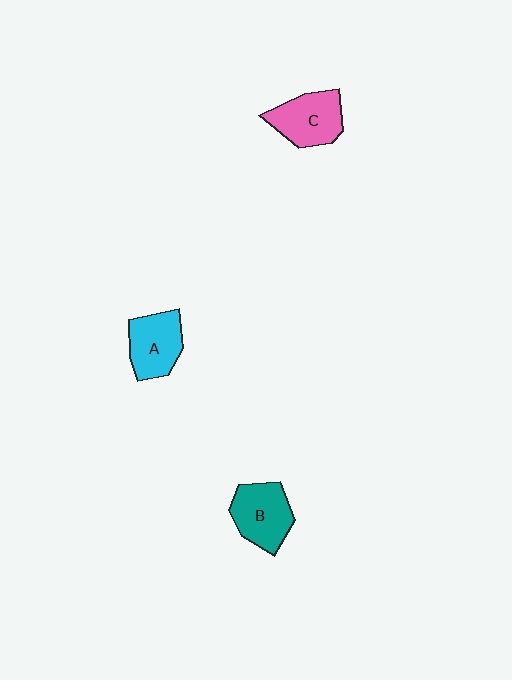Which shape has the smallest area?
Shape A (cyan).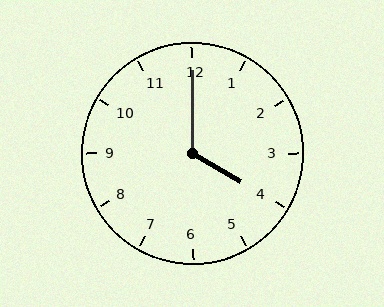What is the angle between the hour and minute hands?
Approximately 120 degrees.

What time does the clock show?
4:00.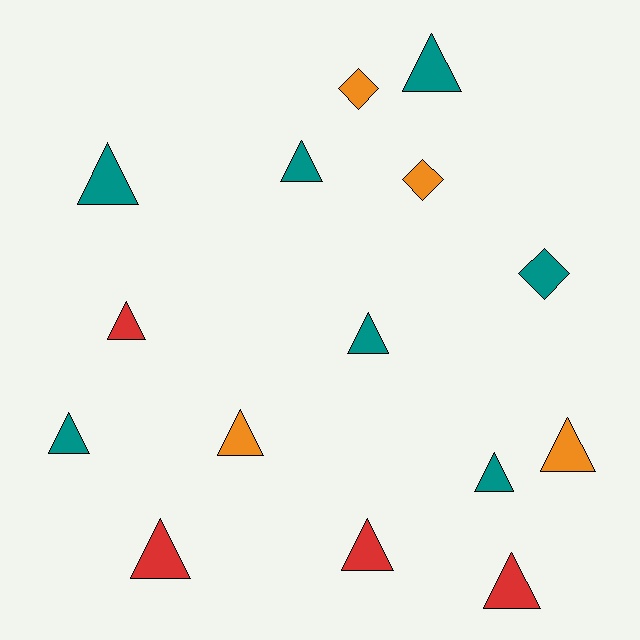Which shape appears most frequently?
Triangle, with 12 objects.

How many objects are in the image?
There are 15 objects.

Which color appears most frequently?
Teal, with 7 objects.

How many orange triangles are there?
There are 2 orange triangles.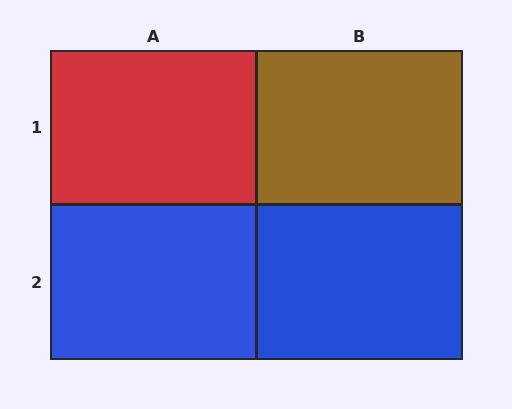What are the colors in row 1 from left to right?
Red, brown.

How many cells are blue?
2 cells are blue.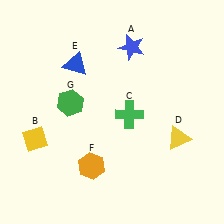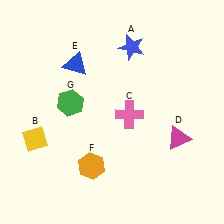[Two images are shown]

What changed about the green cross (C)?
In Image 1, C is green. In Image 2, it changed to pink.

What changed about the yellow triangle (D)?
In Image 1, D is yellow. In Image 2, it changed to magenta.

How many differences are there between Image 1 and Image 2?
There are 2 differences between the two images.